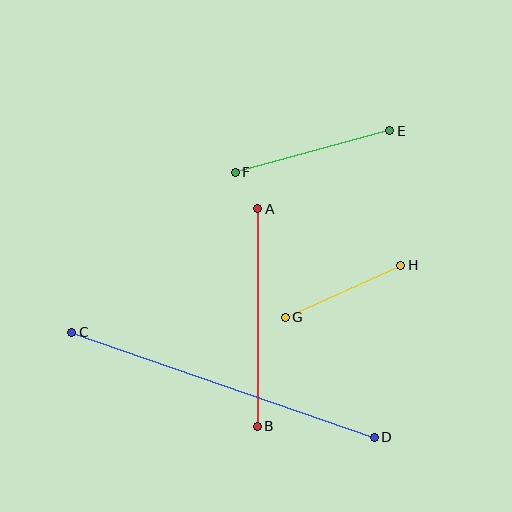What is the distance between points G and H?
The distance is approximately 127 pixels.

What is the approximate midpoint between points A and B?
The midpoint is at approximately (258, 317) pixels.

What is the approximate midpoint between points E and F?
The midpoint is at approximately (313, 152) pixels.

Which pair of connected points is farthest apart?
Points C and D are farthest apart.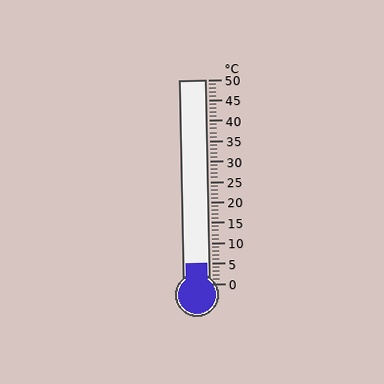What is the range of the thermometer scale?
The thermometer scale ranges from 0°C to 50°C.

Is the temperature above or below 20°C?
The temperature is below 20°C.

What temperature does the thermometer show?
The thermometer shows approximately 5°C.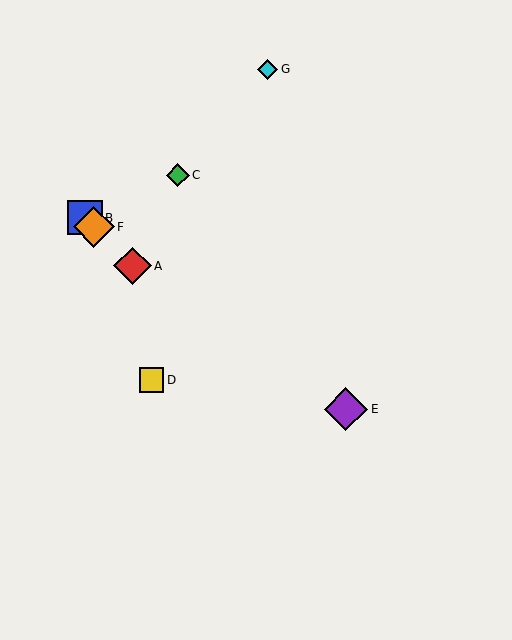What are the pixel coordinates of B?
Object B is at (85, 218).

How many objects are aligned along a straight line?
3 objects (A, B, F) are aligned along a straight line.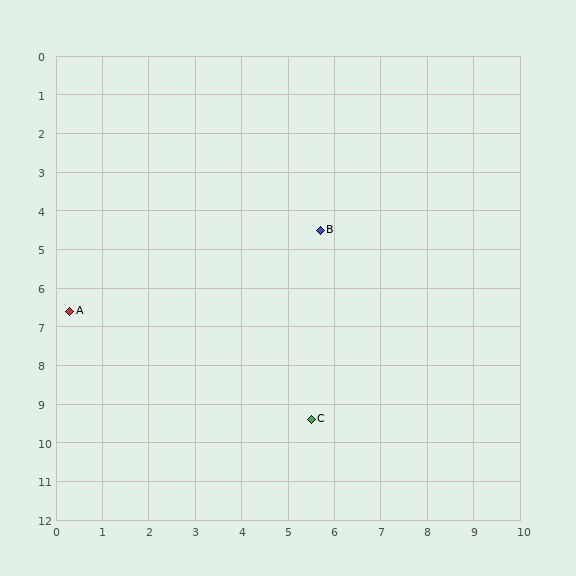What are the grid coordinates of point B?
Point B is at approximately (5.7, 4.5).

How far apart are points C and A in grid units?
Points C and A are about 5.9 grid units apart.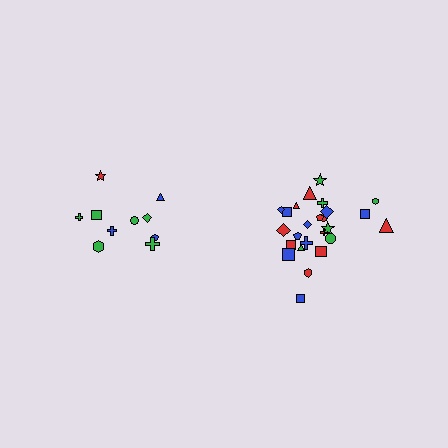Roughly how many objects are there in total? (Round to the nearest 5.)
Roughly 35 objects in total.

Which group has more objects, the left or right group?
The right group.